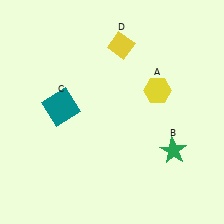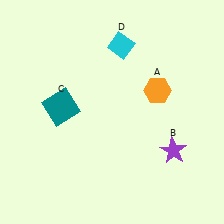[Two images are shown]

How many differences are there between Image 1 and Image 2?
There are 3 differences between the two images.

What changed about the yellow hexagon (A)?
In Image 1, A is yellow. In Image 2, it changed to orange.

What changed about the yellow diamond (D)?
In Image 1, D is yellow. In Image 2, it changed to cyan.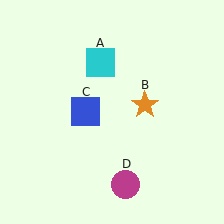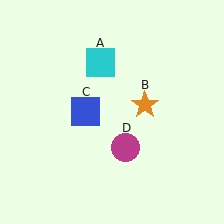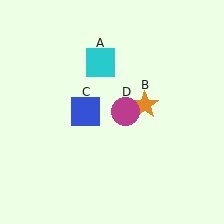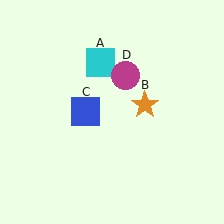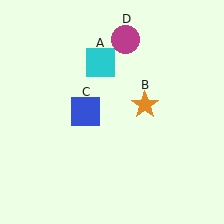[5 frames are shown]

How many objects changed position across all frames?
1 object changed position: magenta circle (object D).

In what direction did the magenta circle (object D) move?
The magenta circle (object D) moved up.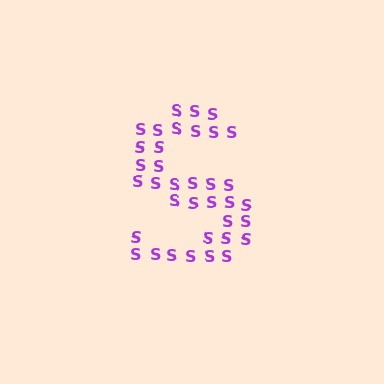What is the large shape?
The large shape is the letter S.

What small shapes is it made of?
It is made of small letter S's.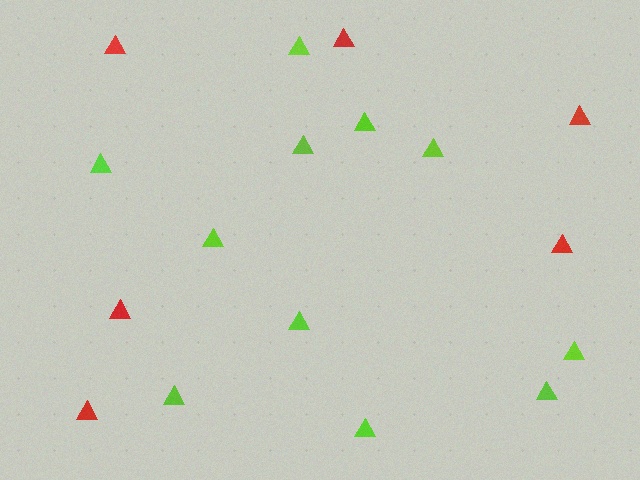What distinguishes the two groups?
There are 2 groups: one group of lime triangles (11) and one group of red triangles (6).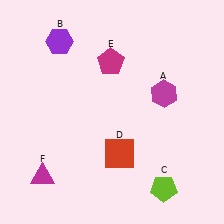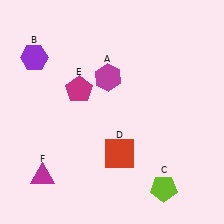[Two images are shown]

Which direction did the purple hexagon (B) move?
The purple hexagon (B) moved left.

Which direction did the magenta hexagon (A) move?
The magenta hexagon (A) moved left.